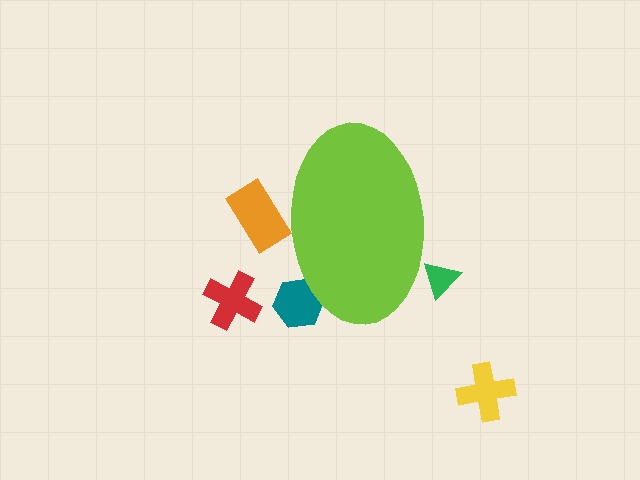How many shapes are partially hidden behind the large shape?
3 shapes are partially hidden.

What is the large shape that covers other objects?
A lime ellipse.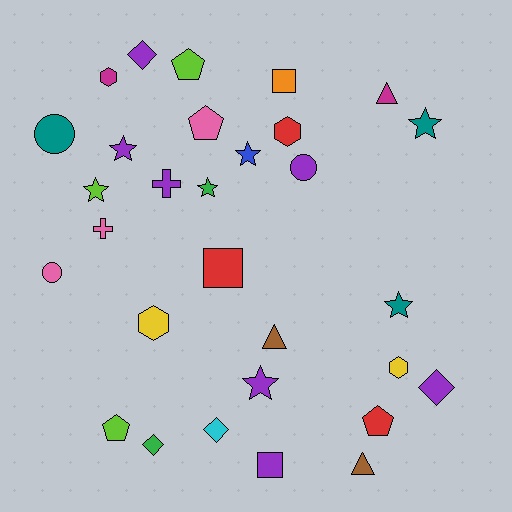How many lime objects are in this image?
There are 3 lime objects.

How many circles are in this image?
There are 3 circles.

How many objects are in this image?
There are 30 objects.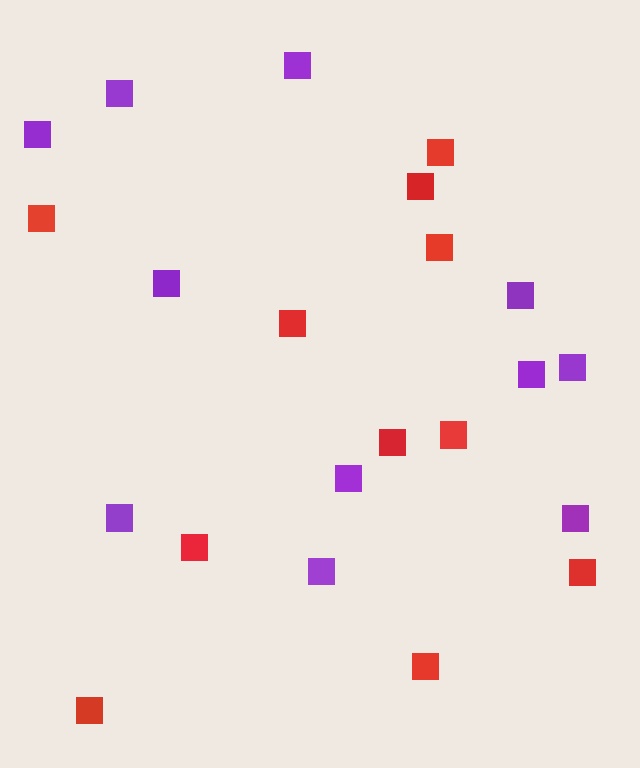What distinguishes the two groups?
There are 2 groups: one group of purple squares (11) and one group of red squares (11).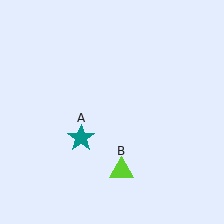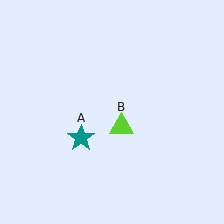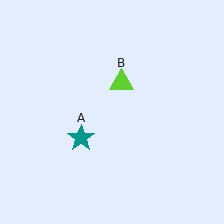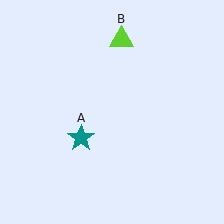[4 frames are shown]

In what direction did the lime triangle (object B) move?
The lime triangle (object B) moved up.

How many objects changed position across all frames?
1 object changed position: lime triangle (object B).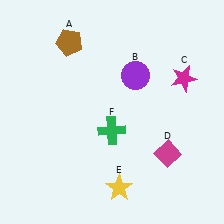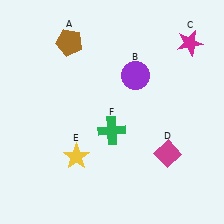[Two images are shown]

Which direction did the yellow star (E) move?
The yellow star (E) moved left.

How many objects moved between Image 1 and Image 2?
2 objects moved between the two images.